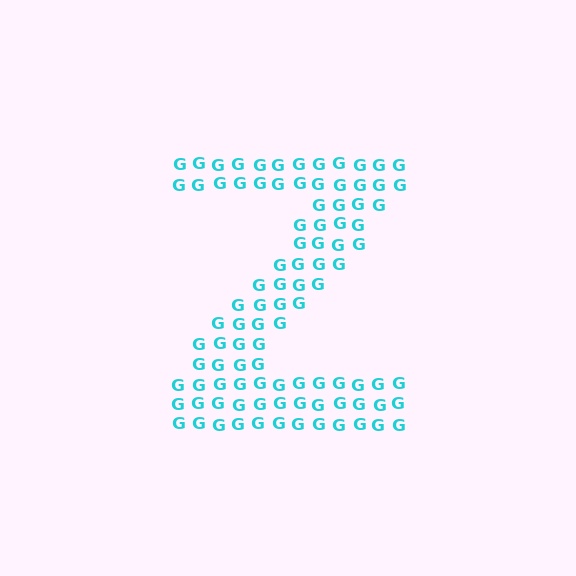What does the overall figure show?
The overall figure shows the letter Z.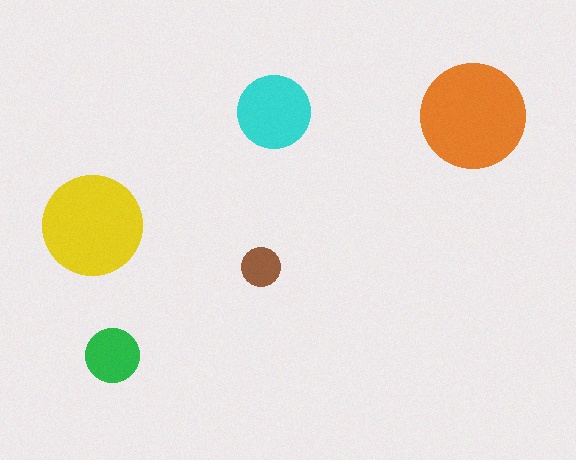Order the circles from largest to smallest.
the orange one, the yellow one, the cyan one, the green one, the brown one.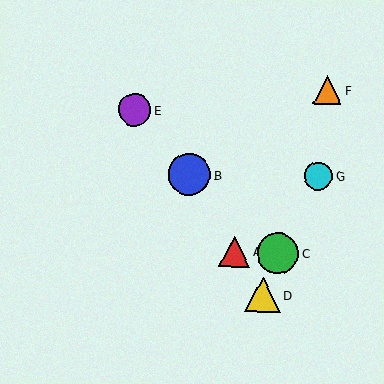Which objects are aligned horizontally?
Objects A, C are aligned horizontally.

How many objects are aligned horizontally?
2 objects (A, C) are aligned horizontally.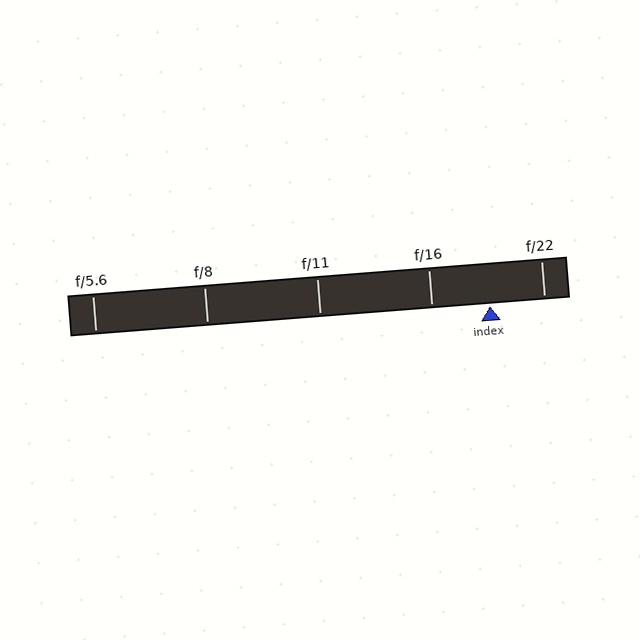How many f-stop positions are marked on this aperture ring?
There are 5 f-stop positions marked.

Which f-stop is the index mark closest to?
The index mark is closest to f/22.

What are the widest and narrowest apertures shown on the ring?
The widest aperture shown is f/5.6 and the narrowest is f/22.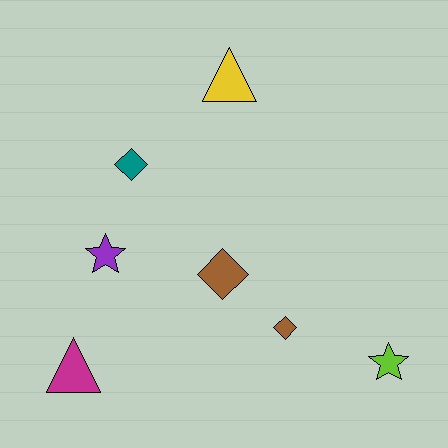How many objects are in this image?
There are 7 objects.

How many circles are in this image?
There are no circles.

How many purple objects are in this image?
There is 1 purple object.